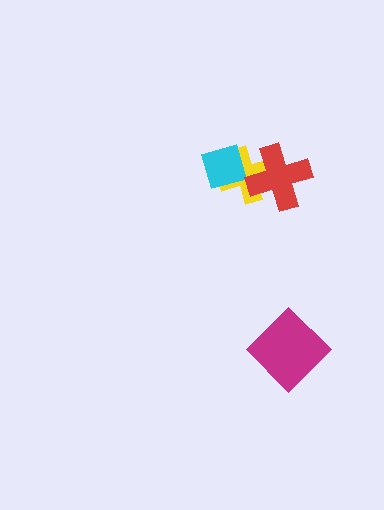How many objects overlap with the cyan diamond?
1 object overlaps with the cyan diamond.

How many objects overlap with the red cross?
1 object overlaps with the red cross.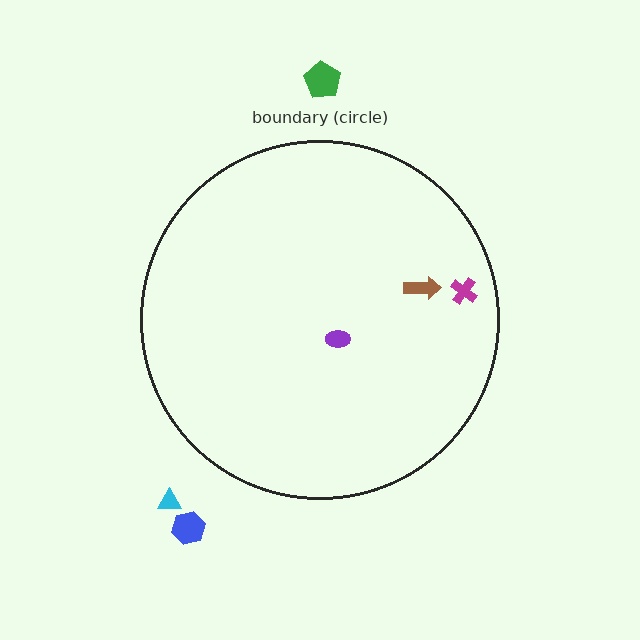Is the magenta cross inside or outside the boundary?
Inside.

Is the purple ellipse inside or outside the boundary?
Inside.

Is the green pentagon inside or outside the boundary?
Outside.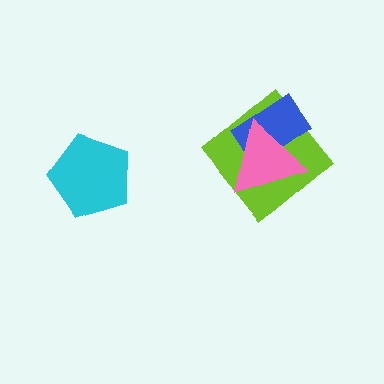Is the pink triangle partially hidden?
No, no other shape covers it.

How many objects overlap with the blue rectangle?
2 objects overlap with the blue rectangle.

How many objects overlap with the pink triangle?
2 objects overlap with the pink triangle.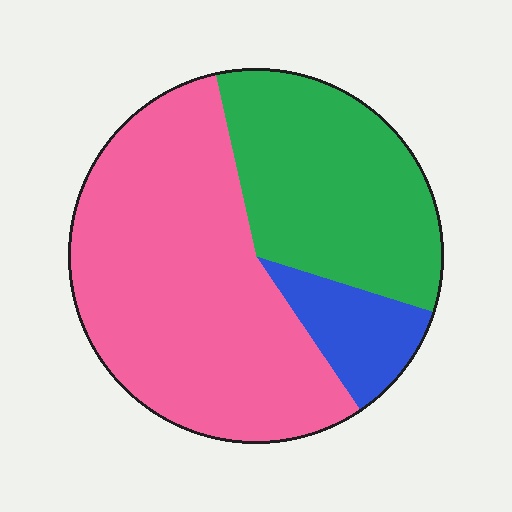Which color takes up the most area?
Pink, at roughly 55%.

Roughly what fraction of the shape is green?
Green covers roughly 35% of the shape.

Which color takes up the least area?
Blue, at roughly 10%.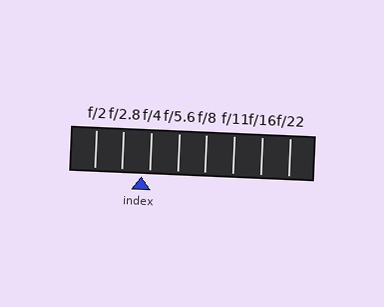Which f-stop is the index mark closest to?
The index mark is closest to f/4.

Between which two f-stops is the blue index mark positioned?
The index mark is between f/2.8 and f/4.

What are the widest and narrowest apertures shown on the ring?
The widest aperture shown is f/2 and the narrowest is f/22.